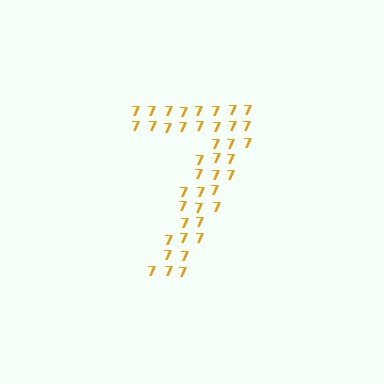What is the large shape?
The large shape is the digit 7.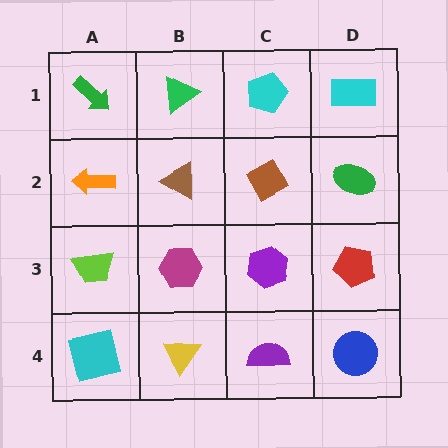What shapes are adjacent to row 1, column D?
A green ellipse (row 2, column D), a cyan pentagon (row 1, column C).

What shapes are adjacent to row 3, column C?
A brown diamond (row 2, column C), a purple semicircle (row 4, column C), a magenta hexagon (row 3, column B), a red pentagon (row 3, column D).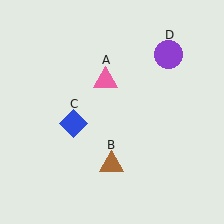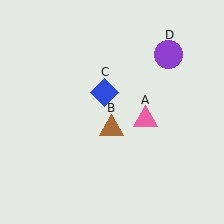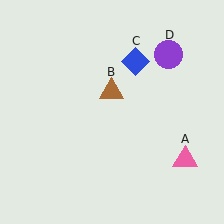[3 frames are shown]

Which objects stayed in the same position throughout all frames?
Purple circle (object D) remained stationary.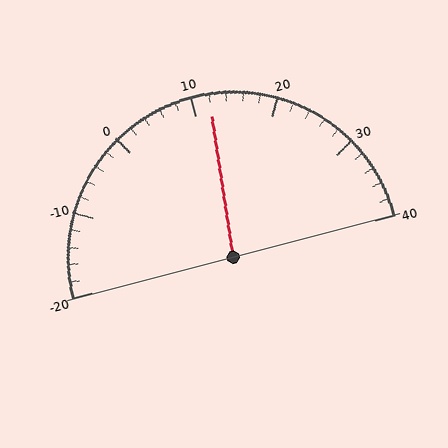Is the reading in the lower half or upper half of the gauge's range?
The reading is in the upper half of the range (-20 to 40).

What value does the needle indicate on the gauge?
The needle indicates approximately 12.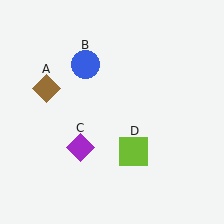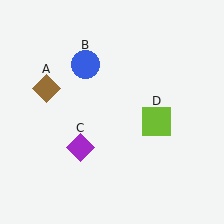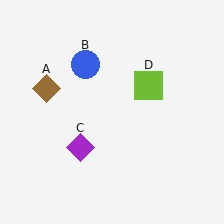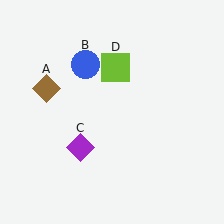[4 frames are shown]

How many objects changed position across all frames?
1 object changed position: lime square (object D).